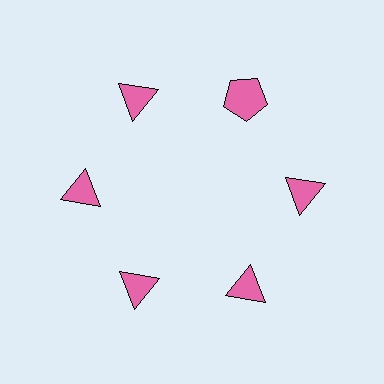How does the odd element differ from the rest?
It has a different shape: pentagon instead of triangle.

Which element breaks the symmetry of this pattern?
The pink pentagon at roughly the 1 o'clock position breaks the symmetry. All other shapes are pink triangles.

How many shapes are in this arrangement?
There are 6 shapes arranged in a ring pattern.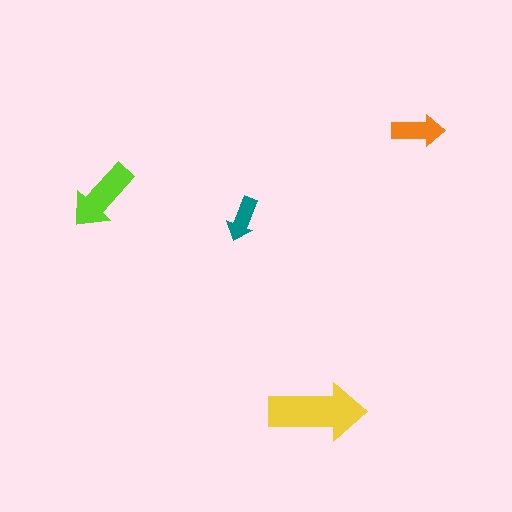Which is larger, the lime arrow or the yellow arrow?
The yellow one.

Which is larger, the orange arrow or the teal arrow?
The orange one.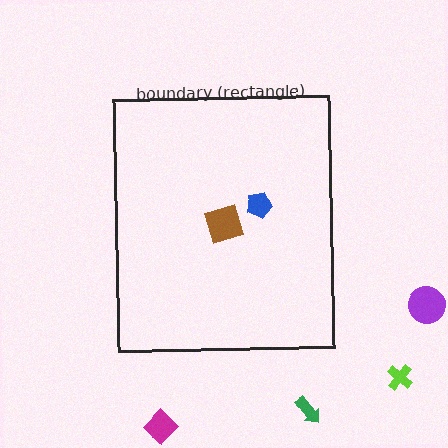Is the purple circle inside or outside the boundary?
Outside.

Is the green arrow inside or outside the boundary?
Outside.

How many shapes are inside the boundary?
2 inside, 4 outside.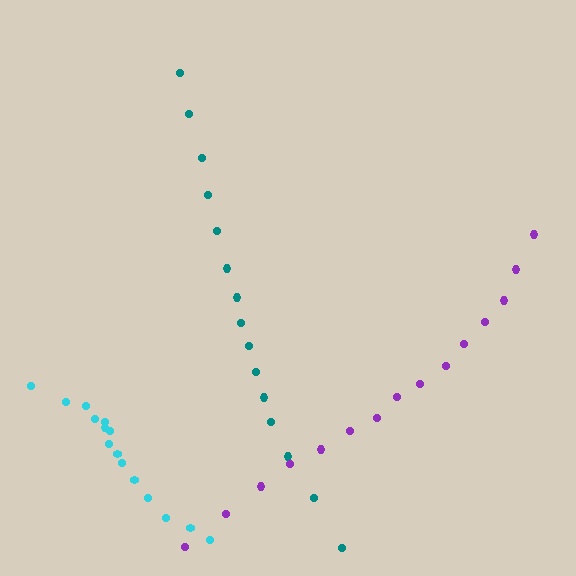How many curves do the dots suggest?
There are 3 distinct paths.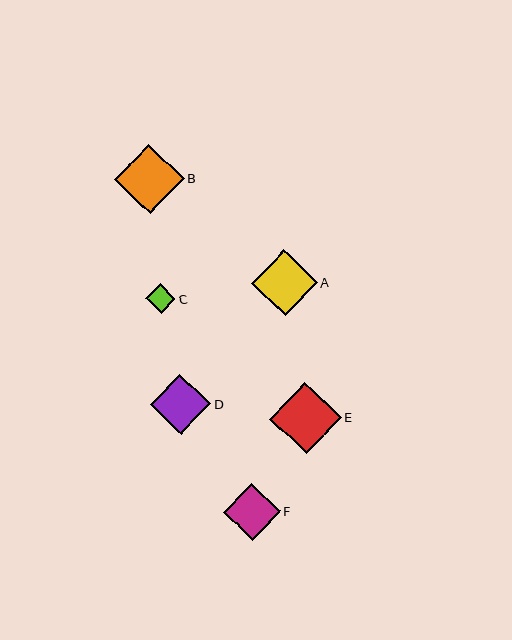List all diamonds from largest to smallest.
From largest to smallest: E, B, A, D, F, C.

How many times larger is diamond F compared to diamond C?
Diamond F is approximately 1.9 times the size of diamond C.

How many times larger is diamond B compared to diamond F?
Diamond B is approximately 1.2 times the size of diamond F.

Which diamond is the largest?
Diamond E is the largest with a size of approximately 72 pixels.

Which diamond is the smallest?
Diamond C is the smallest with a size of approximately 30 pixels.